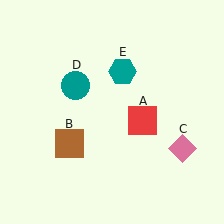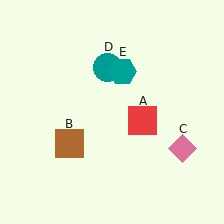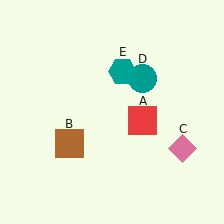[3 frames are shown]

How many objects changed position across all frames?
1 object changed position: teal circle (object D).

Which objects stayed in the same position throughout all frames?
Red square (object A) and brown square (object B) and pink diamond (object C) and teal hexagon (object E) remained stationary.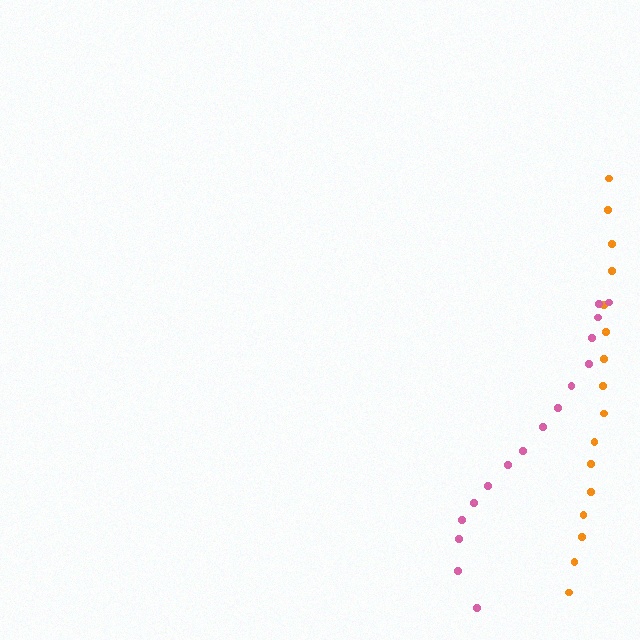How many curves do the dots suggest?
There are 2 distinct paths.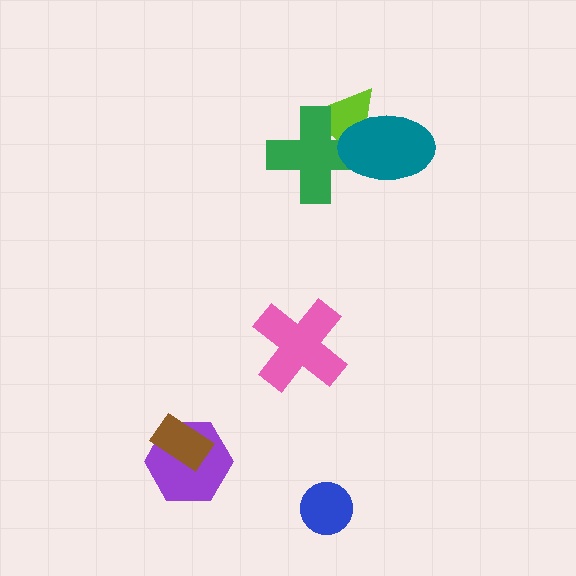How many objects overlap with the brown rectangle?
1 object overlaps with the brown rectangle.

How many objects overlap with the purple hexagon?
1 object overlaps with the purple hexagon.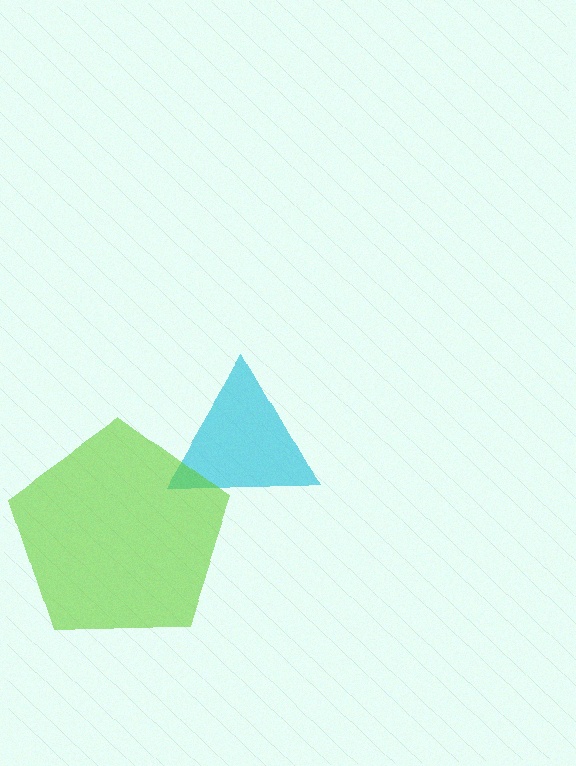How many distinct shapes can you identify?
There are 2 distinct shapes: a cyan triangle, a lime pentagon.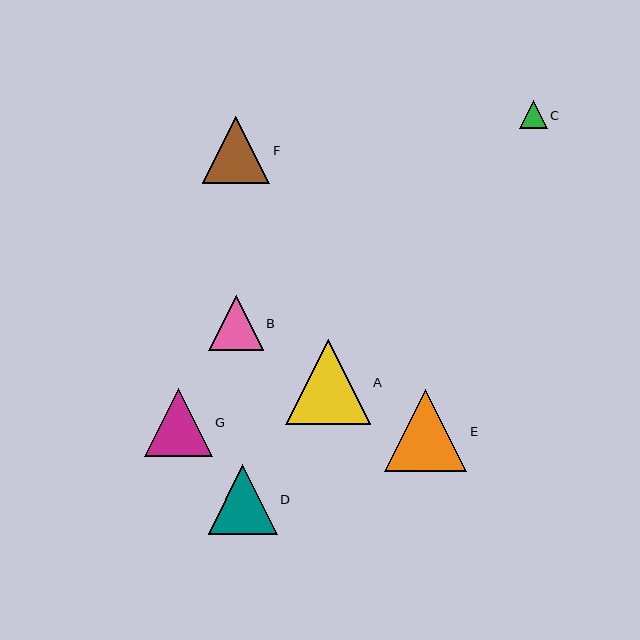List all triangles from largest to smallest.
From largest to smallest: A, E, D, G, F, B, C.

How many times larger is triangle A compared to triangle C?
Triangle A is approximately 3.1 times the size of triangle C.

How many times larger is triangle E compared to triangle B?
Triangle E is approximately 1.5 times the size of triangle B.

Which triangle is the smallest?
Triangle C is the smallest with a size of approximately 28 pixels.